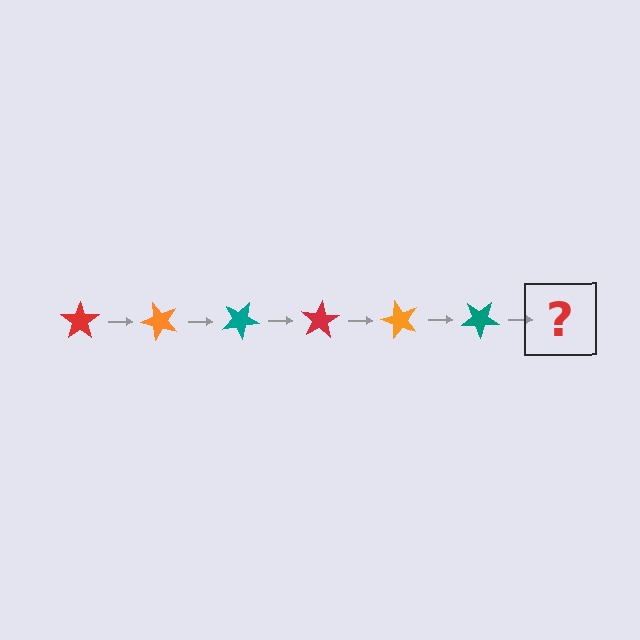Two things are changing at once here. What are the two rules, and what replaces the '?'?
The two rules are that it rotates 50 degrees each step and the color cycles through red, orange, and teal. The '?' should be a red star, rotated 300 degrees from the start.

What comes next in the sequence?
The next element should be a red star, rotated 300 degrees from the start.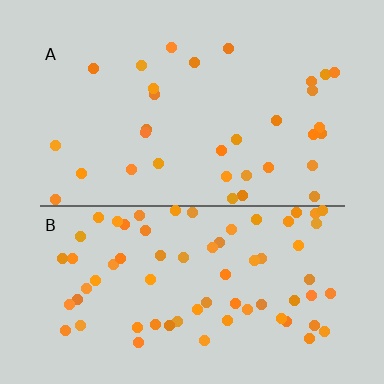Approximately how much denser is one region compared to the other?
Approximately 2.1× — region B over region A.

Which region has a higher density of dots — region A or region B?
B (the bottom).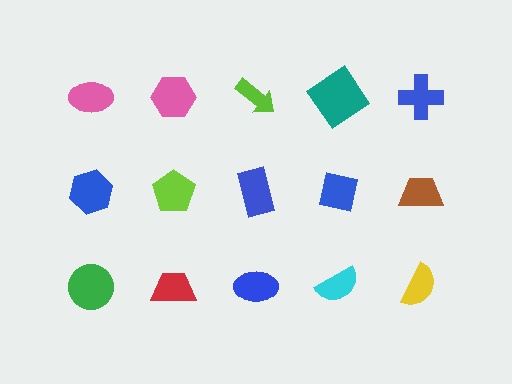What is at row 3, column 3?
A blue ellipse.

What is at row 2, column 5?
A brown trapezoid.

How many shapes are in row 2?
5 shapes.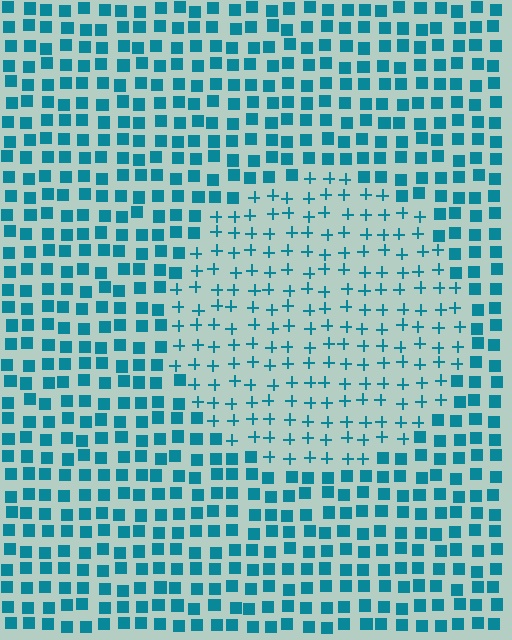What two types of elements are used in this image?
The image uses plus signs inside the circle region and squares outside it.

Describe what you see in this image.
The image is filled with small teal elements arranged in a uniform grid. A circle-shaped region contains plus signs, while the surrounding area contains squares. The boundary is defined purely by the change in element shape.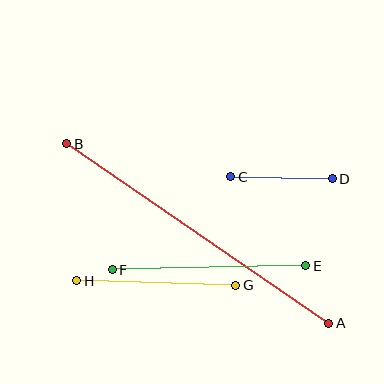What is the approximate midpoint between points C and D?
The midpoint is at approximately (281, 178) pixels.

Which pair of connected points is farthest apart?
Points A and B are farthest apart.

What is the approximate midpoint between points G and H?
The midpoint is at approximately (156, 283) pixels.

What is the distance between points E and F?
The distance is approximately 194 pixels.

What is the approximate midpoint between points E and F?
The midpoint is at approximately (209, 268) pixels.